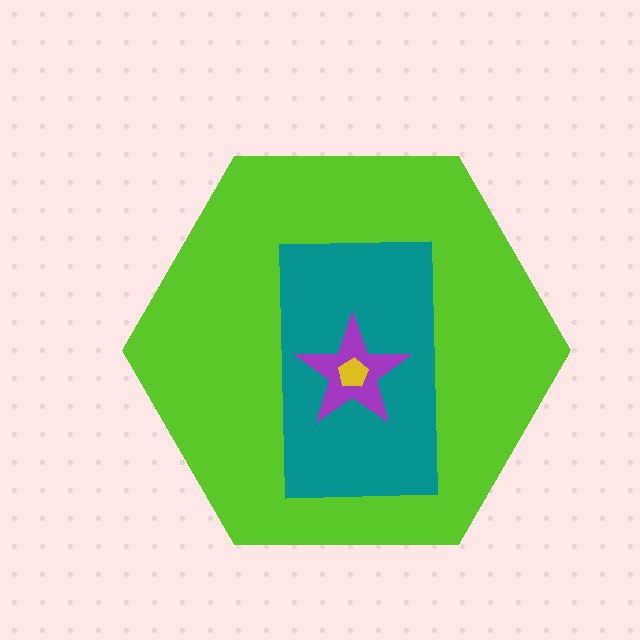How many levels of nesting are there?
4.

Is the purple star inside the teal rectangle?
Yes.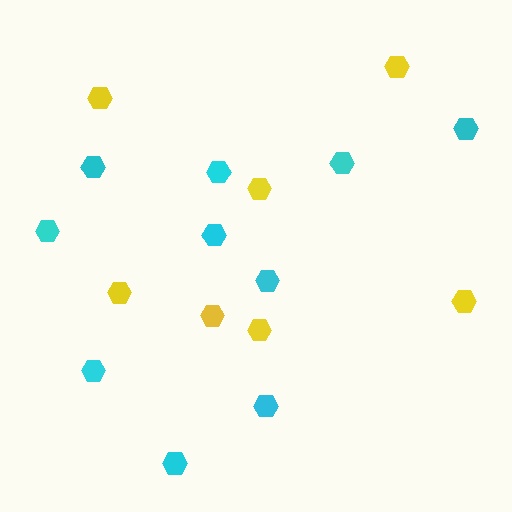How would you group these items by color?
There are 2 groups: one group of yellow hexagons (7) and one group of cyan hexagons (10).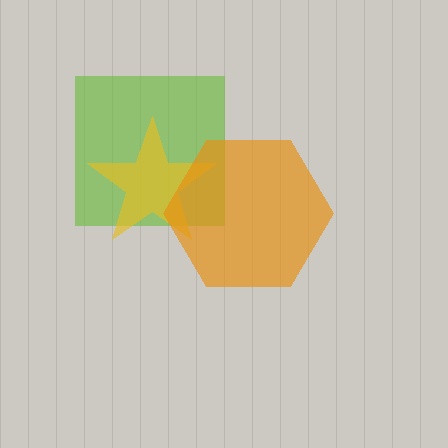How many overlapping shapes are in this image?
There are 3 overlapping shapes in the image.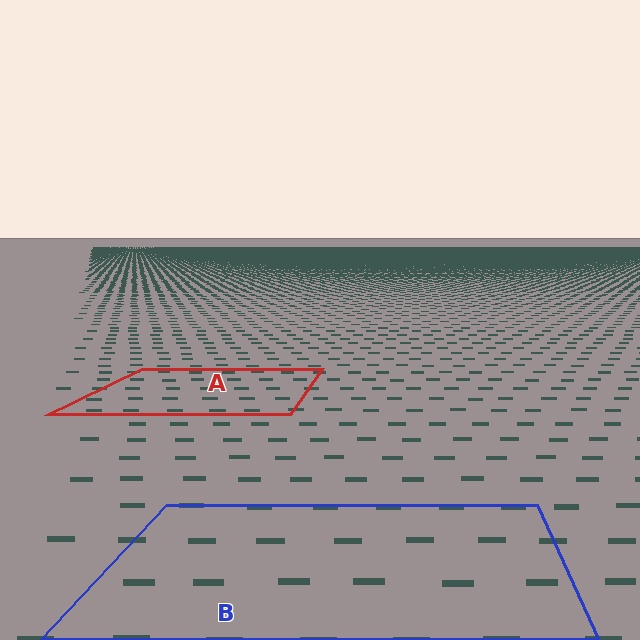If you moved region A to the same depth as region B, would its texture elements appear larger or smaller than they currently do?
They would appear larger. At a closer depth, the same texture elements are projected at a bigger on-screen size.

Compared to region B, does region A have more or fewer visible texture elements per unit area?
Region A has more texture elements per unit area — they are packed more densely because it is farther away.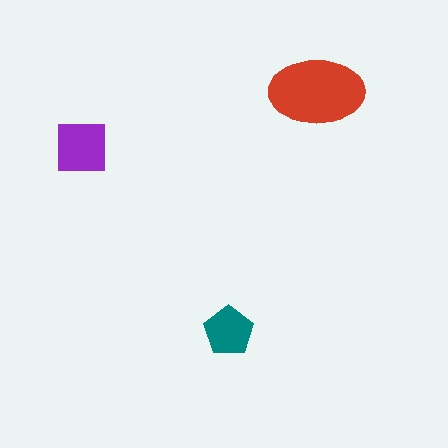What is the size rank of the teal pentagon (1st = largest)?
3rd.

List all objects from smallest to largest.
The teal pentagon, the purple square, the red ellipse.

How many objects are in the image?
There are 3 objects in the image.